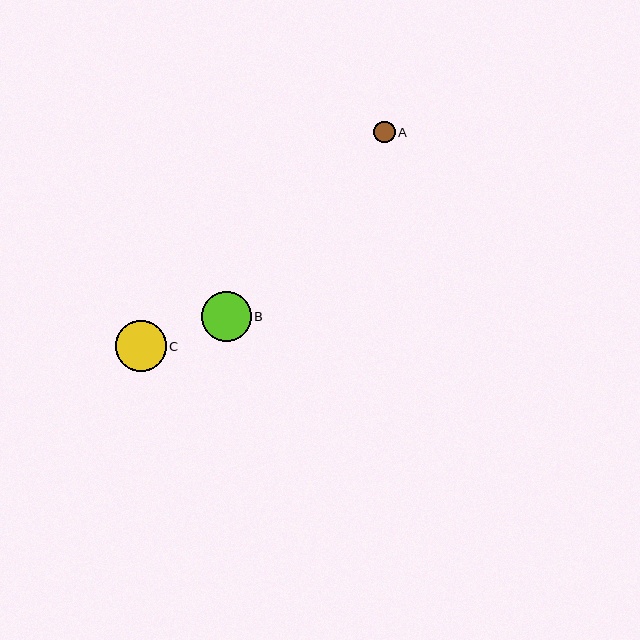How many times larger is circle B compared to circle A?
Circle B is approximately 2.4 times the size of circle A.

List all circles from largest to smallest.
From largest to smallest: C, B, A.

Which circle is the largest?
Circle C is the largest with a size of approximately 51 pixels.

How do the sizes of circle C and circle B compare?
Circle C and circle B are approximately the same size.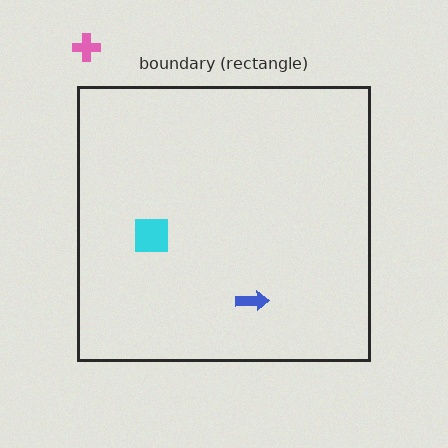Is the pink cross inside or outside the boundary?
Outside.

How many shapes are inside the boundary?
2 inside, 1 outside.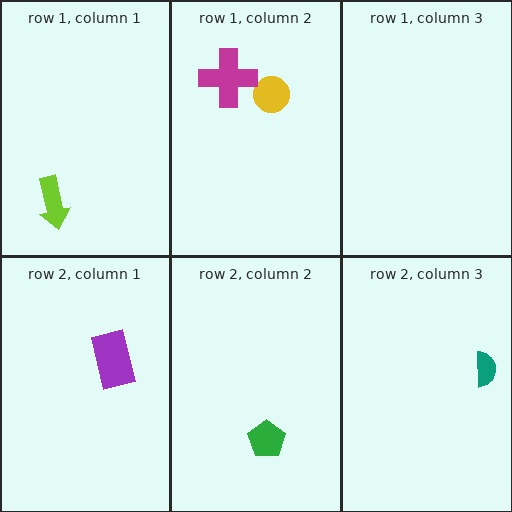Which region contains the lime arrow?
The row 1, column 1 region.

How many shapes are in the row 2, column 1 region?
1.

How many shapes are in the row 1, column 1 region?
1.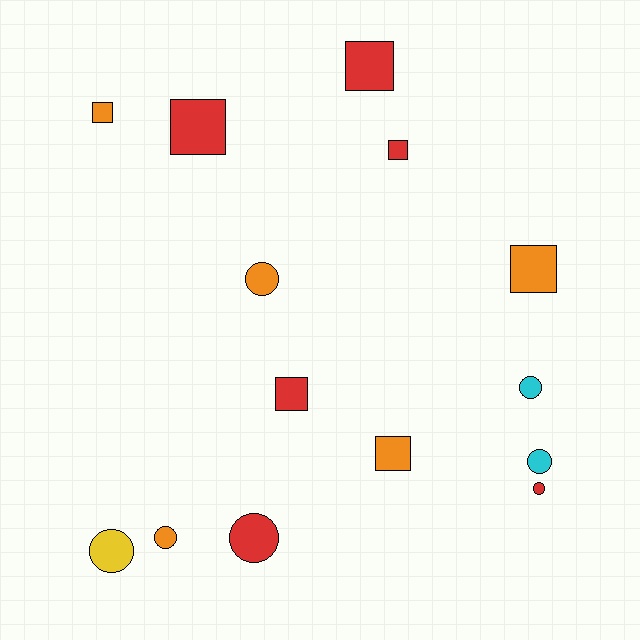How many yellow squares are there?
There are no yellow squares.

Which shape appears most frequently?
Square, with 7 objects.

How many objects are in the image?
There are 14 objects.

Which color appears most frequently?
Red, with 6 objects.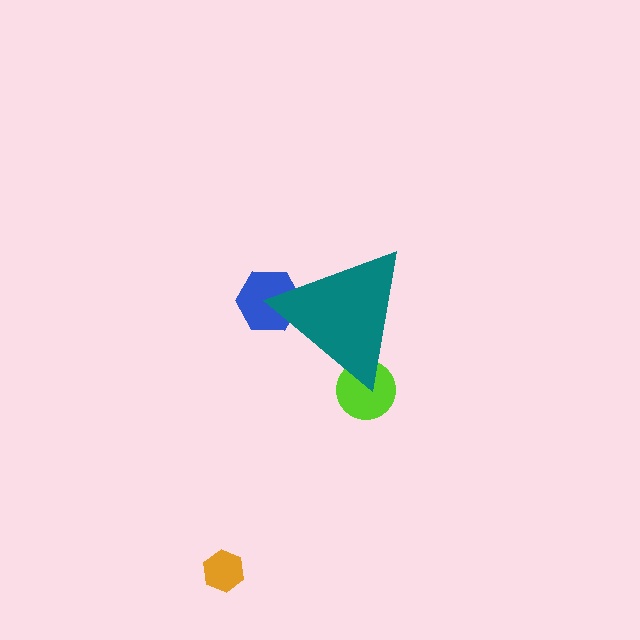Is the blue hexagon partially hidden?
Yes, the blue hexagon is partially hidden behind the teal triangle.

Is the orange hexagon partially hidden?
No, the orange hexagon is fully visible.